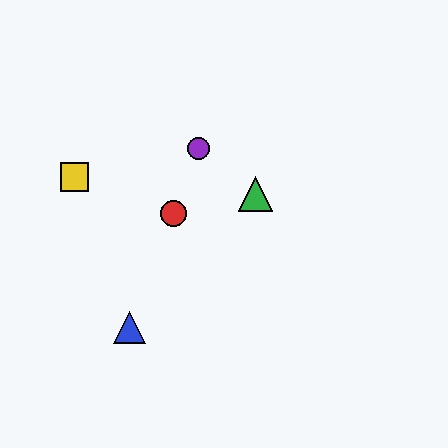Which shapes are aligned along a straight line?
The red circle, the blue triangle, the purple circle are aligned along a straight line.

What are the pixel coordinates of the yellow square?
The yellow square is at (75, 177).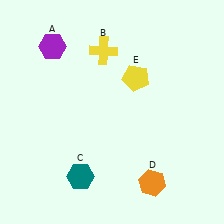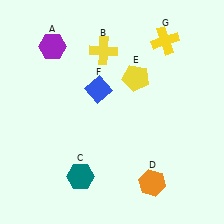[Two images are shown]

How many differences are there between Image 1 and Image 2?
There are 2 differences between the two images.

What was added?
A blue diamond (F), a yellow cross (G) were added in Image 2.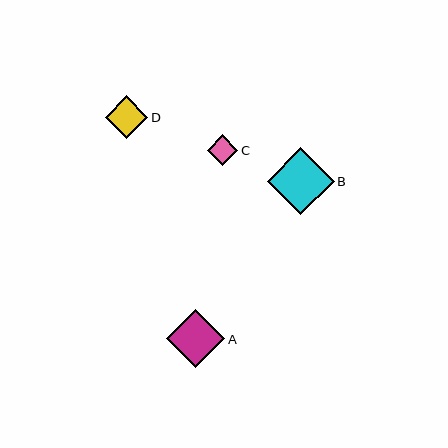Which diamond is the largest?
Diamond B is the largest with a size of approximately 67 pixels.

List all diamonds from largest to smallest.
From largest to smallest: B, A, D, C.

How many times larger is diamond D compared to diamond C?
Diamond D is approximately 1.4 times the size of diamond C.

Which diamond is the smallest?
Diamond C is the smallest with a size of approximately 31 pixels.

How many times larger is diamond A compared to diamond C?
Diamond A is approximately 1.9 times the size of diamond C.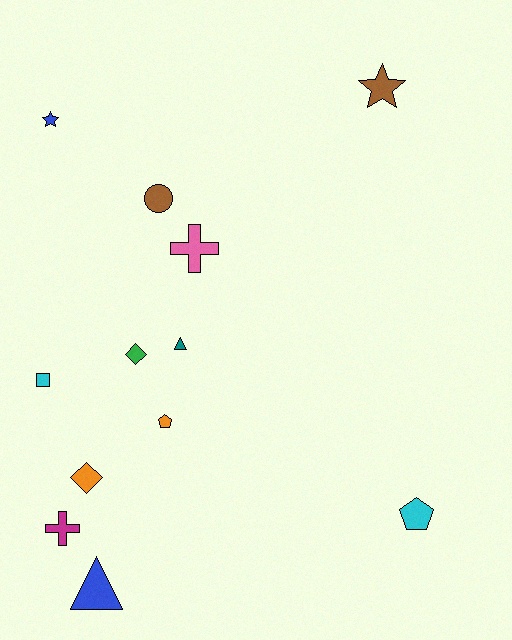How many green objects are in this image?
There is 1 green object.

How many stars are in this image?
There are 2 stars.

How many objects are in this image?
There are 12 objects.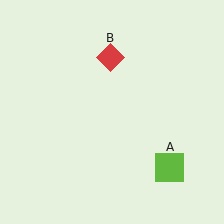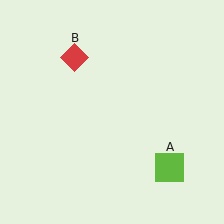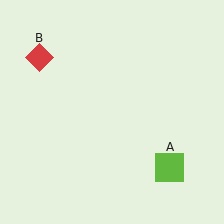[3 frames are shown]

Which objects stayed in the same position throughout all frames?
Lime square (object A) remained stationary.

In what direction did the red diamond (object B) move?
The red diamond (object B) moved left.